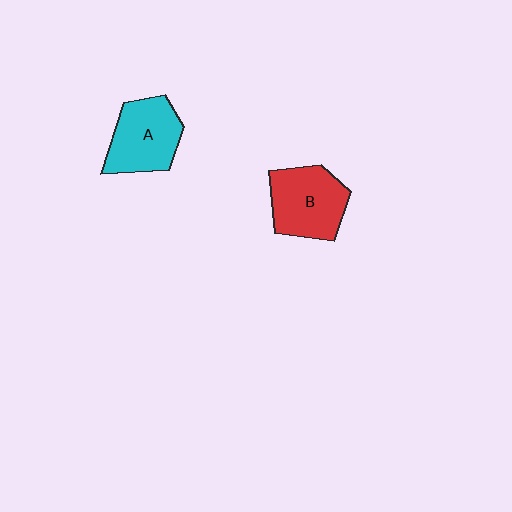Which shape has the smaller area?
Shape A (cyan).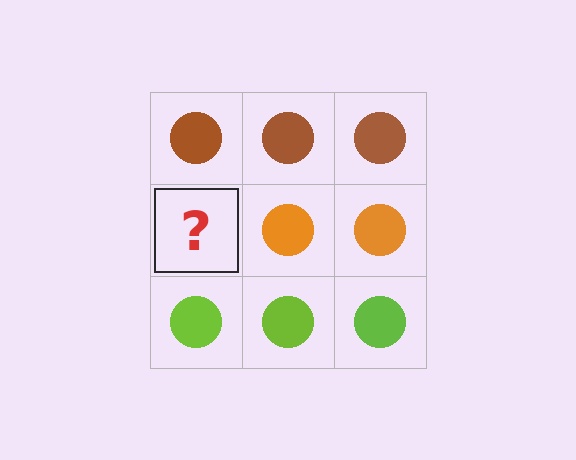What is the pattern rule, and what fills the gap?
The rule is that each row has a consistent color. The gap should be filled with an orange circle.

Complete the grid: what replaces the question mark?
The question mark should be replaced with an orange circle.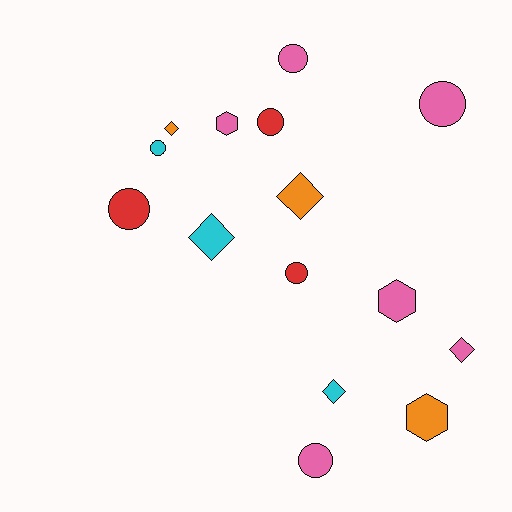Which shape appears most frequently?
Circle, with 7 objects.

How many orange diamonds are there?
There are 2 orange diamonds.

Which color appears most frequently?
Pink, with 6 objects.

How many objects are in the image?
There are 15 objects.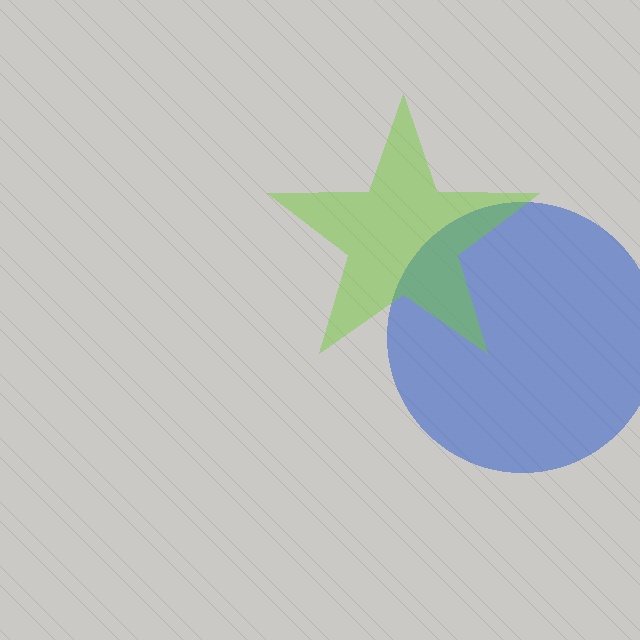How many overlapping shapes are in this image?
There are 2 overlapping shapes in the image.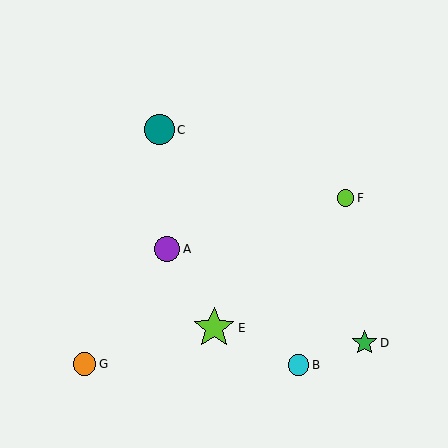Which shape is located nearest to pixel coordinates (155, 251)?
The purple circle (labeled A) at (167, 249) is nearest to that location.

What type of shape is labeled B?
Shape B is a cyan circle.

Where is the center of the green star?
The center of the green star is at (364, 343).